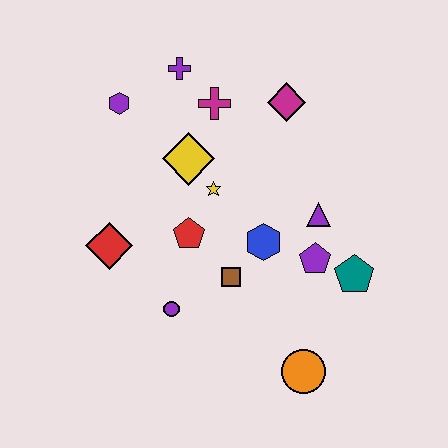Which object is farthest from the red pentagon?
The orange circle is farthest from the red pentagon.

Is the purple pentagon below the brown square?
No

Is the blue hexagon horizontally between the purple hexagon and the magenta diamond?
Yes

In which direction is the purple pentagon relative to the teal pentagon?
The purple pentagon is to the left of the teal pentagon.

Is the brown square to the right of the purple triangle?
No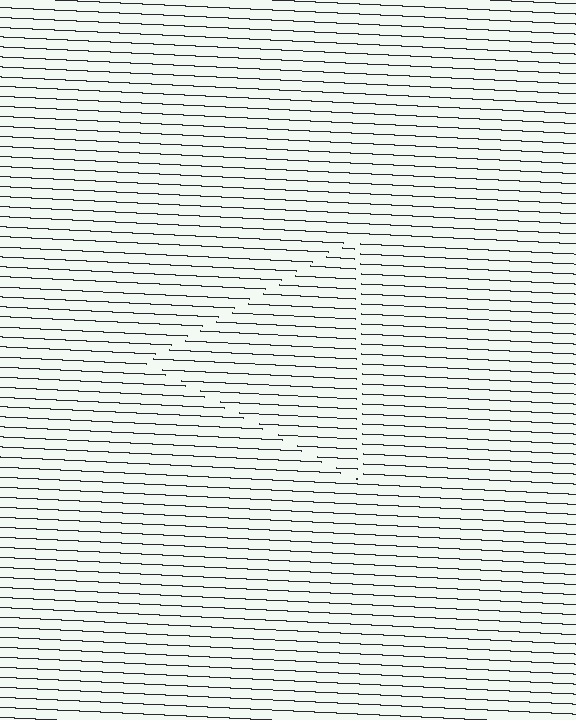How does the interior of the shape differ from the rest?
The interior of the shape contains the same grating, shifted by half a period — the contour is defined by the phase discontinuity where line-ends from the inner and outer gratings abut.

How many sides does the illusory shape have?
3 sides — the line-ends trace a triangle.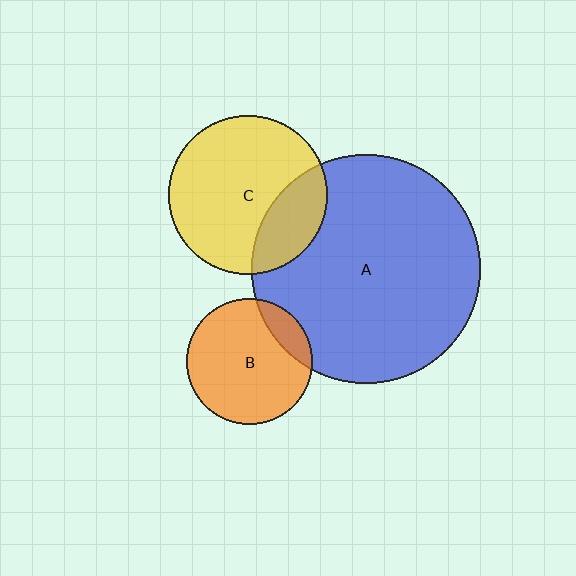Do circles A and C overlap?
Yes.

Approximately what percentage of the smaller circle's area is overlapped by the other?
Approximately 25%.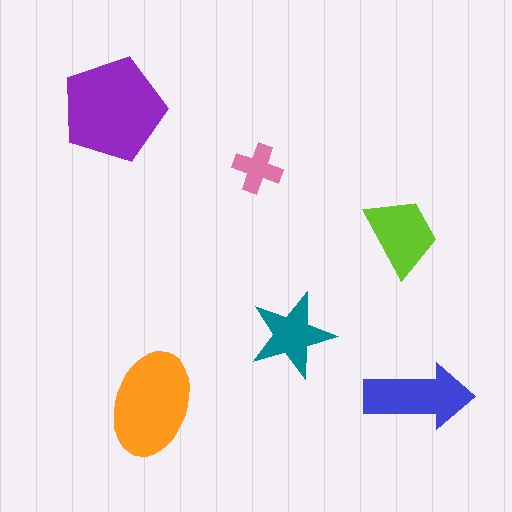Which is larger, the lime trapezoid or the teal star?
The lime trapezoid.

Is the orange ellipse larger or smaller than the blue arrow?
Larger.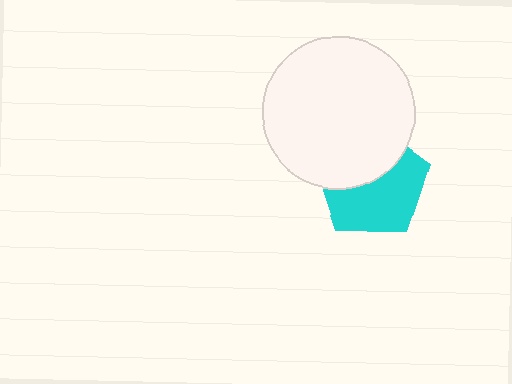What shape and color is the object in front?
The object in front is a white circle.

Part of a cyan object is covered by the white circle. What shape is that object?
It is a pentagon.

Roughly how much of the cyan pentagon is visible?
About half of it is visible (roughly 58%).